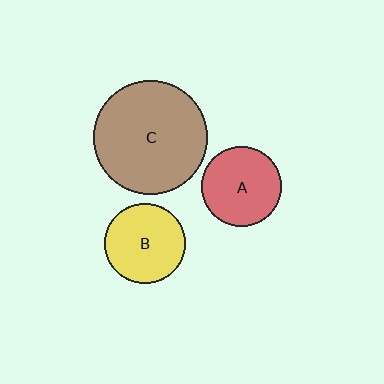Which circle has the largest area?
Circle C (brown).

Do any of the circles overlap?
No, none of the circles overlap.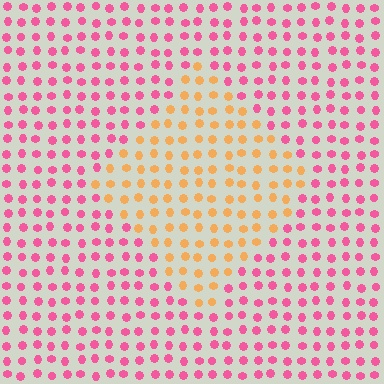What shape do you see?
I see a diamond.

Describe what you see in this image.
The image is filled with small pink elements in a uniform arrangement. A diamond-shaped region is visible where the elements are tinted to a slightly different hue, forming a subtle color boundary.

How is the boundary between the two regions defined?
The boundary is defined purely by a slight shift in hue (about 59 degrees). Spacing, size, and orientation are identical on both sides.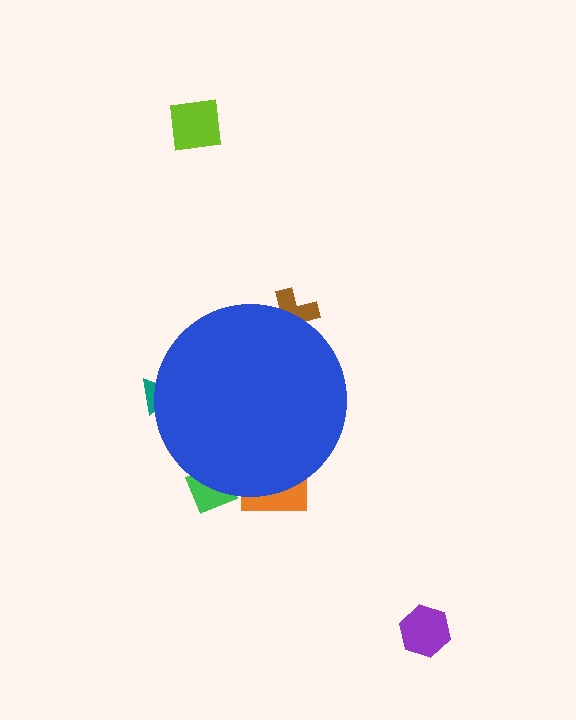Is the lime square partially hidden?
No, the lime square is fully visible.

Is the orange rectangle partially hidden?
Yes, the orange rectangle is partially hidden behind the blue circle.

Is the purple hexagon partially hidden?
No, the purple hexagon is fully visible.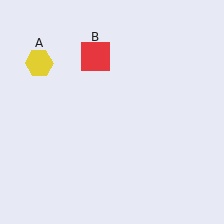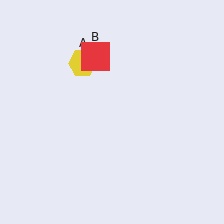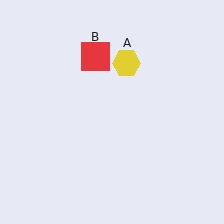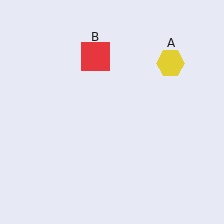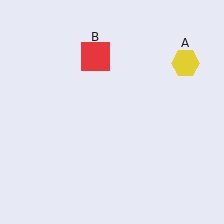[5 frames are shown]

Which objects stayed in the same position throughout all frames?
Red square (object B) remained stationary.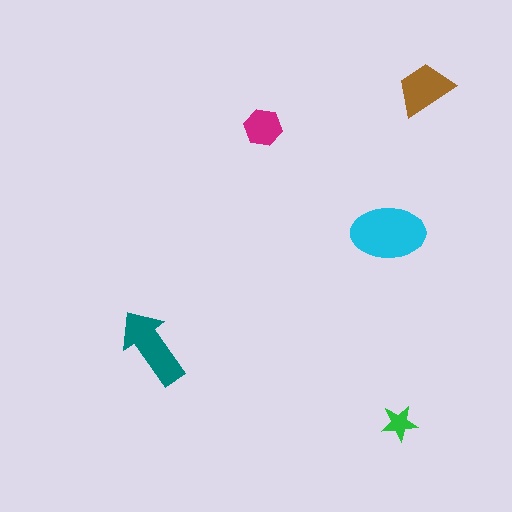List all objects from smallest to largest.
The green star, the magenta hexagon, the brown trapezoid, the teal arrow, the cyan ellipse.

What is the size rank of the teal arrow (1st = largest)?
2nd.